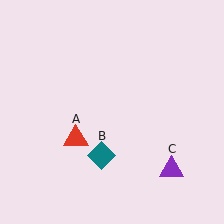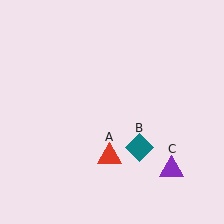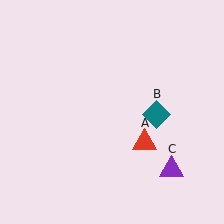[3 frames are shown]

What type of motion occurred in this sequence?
The red triangle (object A), teal diamond (object B) rotated counterclockwise around the center of the scene.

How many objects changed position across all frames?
2 objects changed position: red triangle (object A), teal diamond (object B).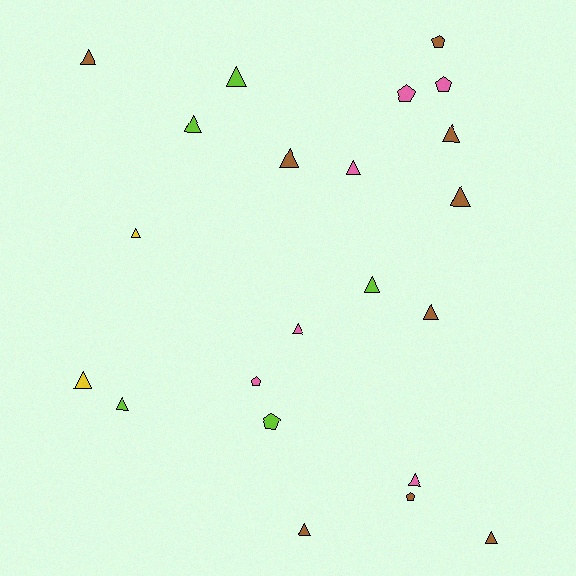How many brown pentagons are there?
There are 2 brown pentagons.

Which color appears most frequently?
Brown, with 9 objects.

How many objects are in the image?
There are 22 objects.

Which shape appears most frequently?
Triangle, with 16 objects.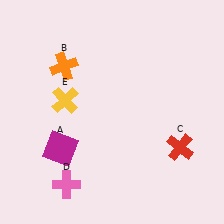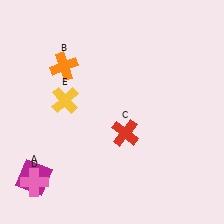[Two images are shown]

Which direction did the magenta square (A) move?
The magenta square (A) moved down.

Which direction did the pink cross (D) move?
The pink cross (D) moved left.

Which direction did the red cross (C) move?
The red cross (C) moved left.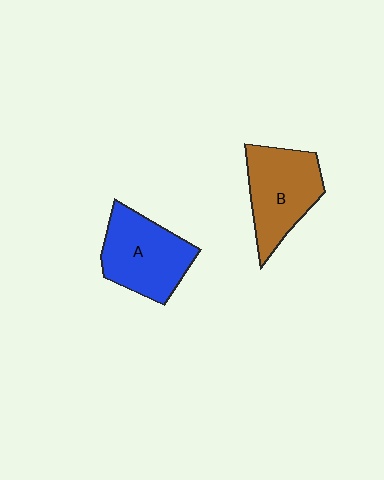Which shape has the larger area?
Shape A (blue).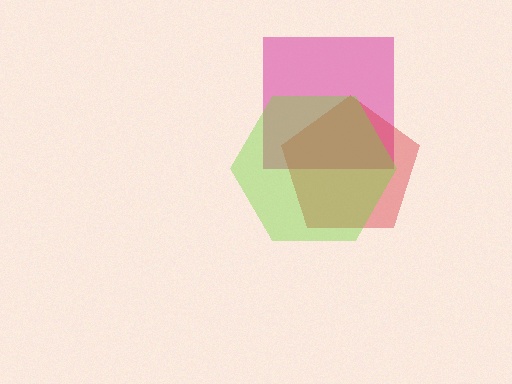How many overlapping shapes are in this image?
There are 3 overlapping shapes in the image.